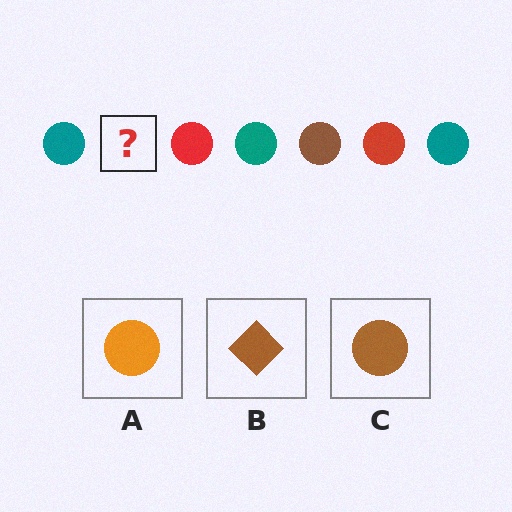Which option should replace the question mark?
Option C.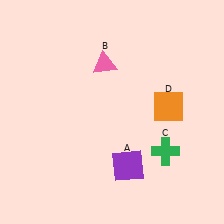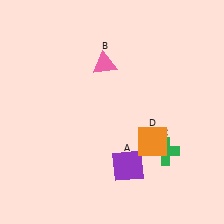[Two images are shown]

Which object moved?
The orange square (D) moved down.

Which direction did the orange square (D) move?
The orange square (D) moved down.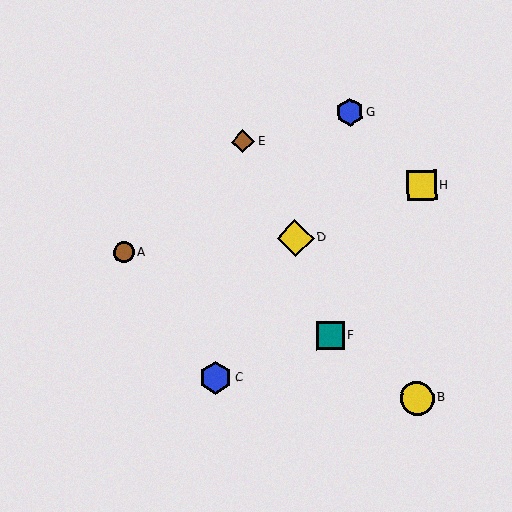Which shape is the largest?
The yellow diamond (labeled D) is the largest.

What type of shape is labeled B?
Shape B is a yellow circle.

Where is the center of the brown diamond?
The center of the brown diamond is at (243, 141).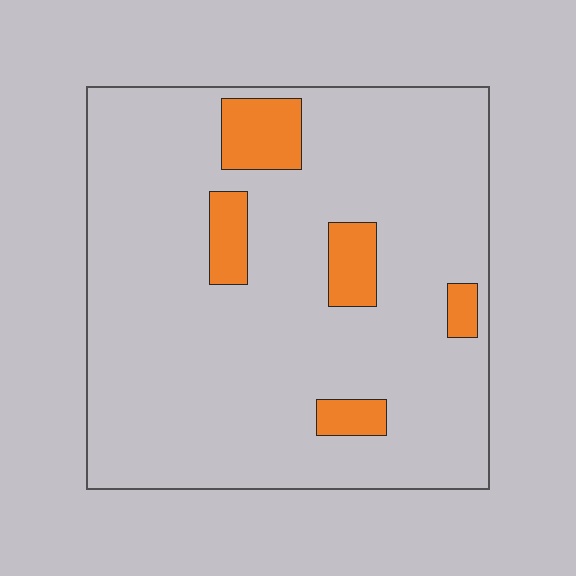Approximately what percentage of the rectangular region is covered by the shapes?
Approximately 10%.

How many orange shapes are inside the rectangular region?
5.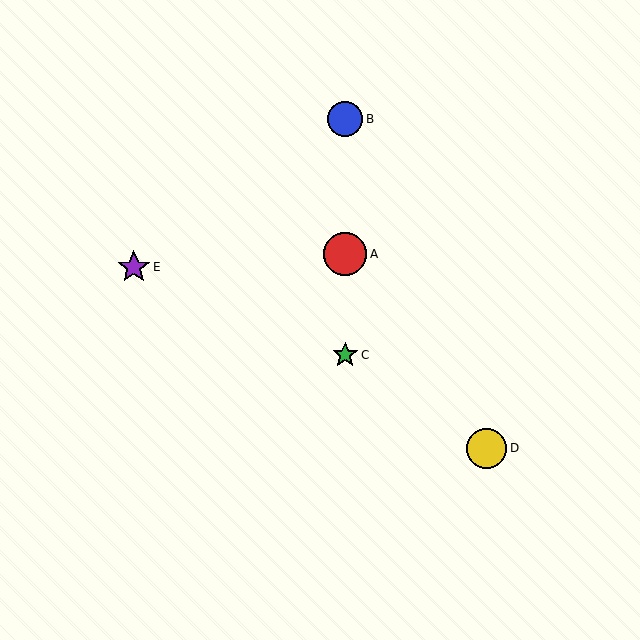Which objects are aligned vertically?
Objects A, B, C are aligned vertically.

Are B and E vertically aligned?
No, B is at x≈345 and E is at x≈134.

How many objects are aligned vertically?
3 objects (A, B, C) are aligned vertically.